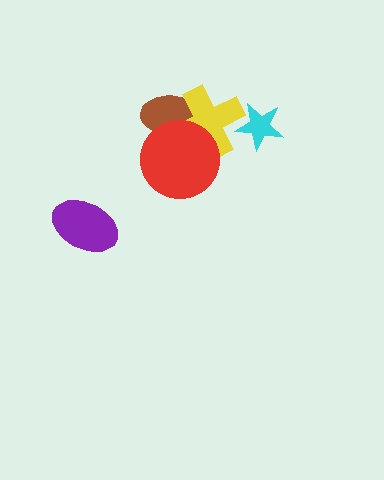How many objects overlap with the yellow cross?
3 objects overlap with the yellow cross.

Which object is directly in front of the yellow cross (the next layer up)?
The red circle is directly in front of the yellow cross.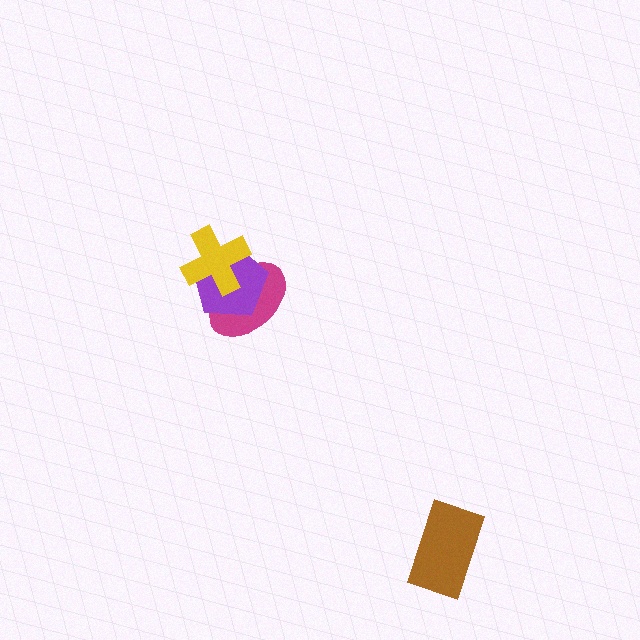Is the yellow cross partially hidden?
No, no other shape covers it.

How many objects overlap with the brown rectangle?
0 objects overlap with the brown rectangle.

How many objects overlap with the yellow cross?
2 objects overlap with the yellow cross.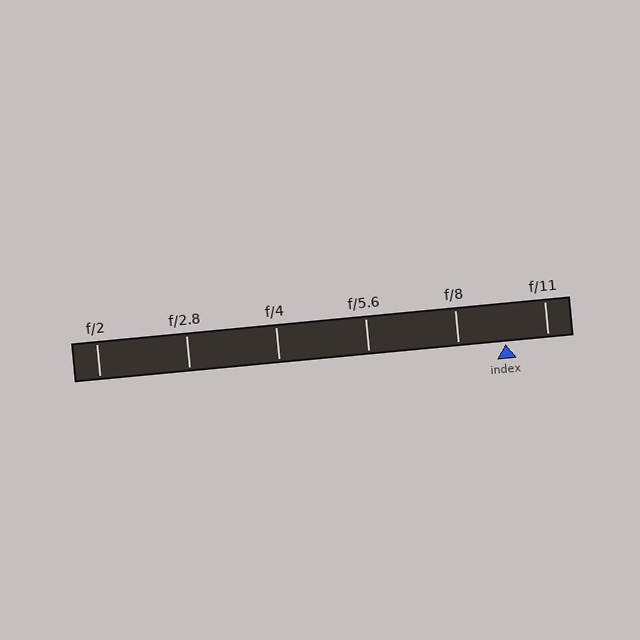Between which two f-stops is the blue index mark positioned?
The index mark is between f/8 and f/11.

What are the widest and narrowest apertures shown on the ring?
The widest aperture shown is f/2 and the narrowest is f/11.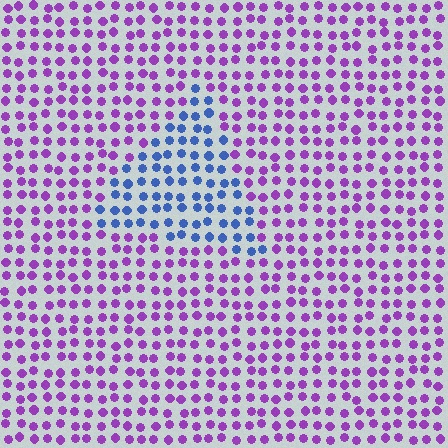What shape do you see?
I see a triangle.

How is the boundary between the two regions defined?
The boundary is defined purely by a slight shift in hue (about 62 degrees). Spacing, size, and orientation are identical on both sides.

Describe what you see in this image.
The image is filled with small purple elements in a uniform arrangement. A triangle-shaped region is visible where the elements are tinted to a slightly different hue, forming a subtle color boundary.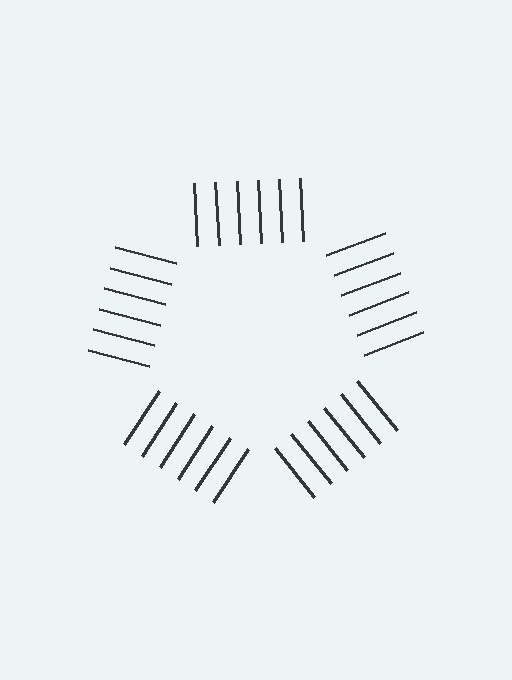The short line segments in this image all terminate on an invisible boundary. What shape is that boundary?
An illusory pentagon — the line segments terminate on its edges but no continuous stroke is drawn.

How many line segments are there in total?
30 — 6 along each of the 5 edges.